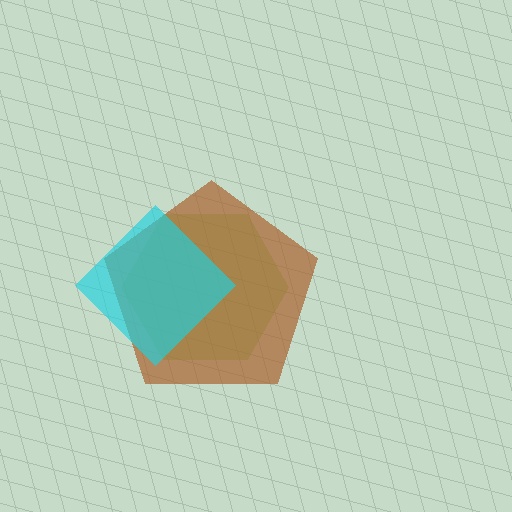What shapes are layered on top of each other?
The layered shapes are: a lime hexagon, a brown pentagon, a cyan diamond.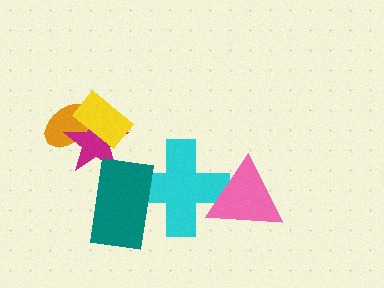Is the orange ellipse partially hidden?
Yes, it is partially covered by another shape.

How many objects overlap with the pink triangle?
1 object overlaps with the pink triangle.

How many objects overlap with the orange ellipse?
2 objects overlap with the orange ellipse.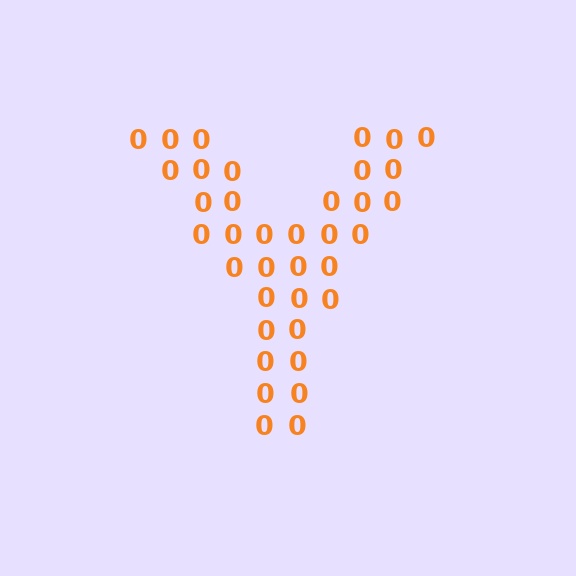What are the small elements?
The small elements are digit 0's.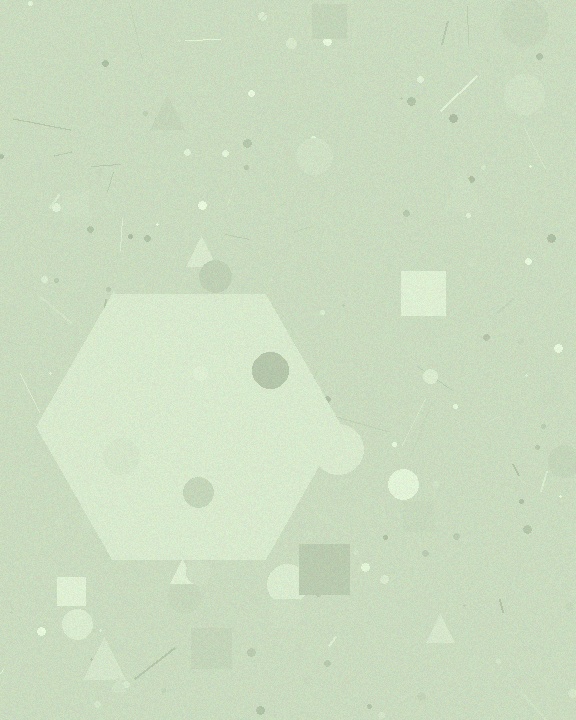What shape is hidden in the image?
A hexagon is hidden in the image.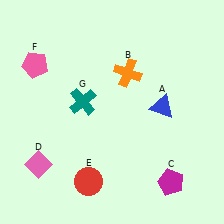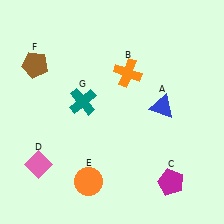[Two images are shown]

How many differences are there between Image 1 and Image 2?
There are 2 differences between the two images.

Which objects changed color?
E changed from red to orange. F changed from pink to brown.